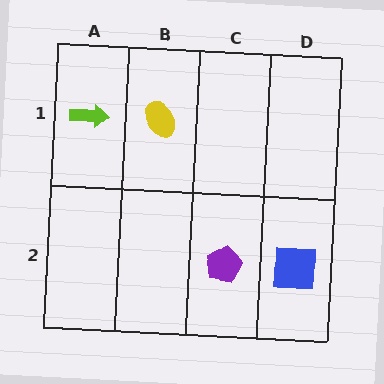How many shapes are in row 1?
2 shapes.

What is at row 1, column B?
A yellow ellipse.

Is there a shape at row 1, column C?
No, that cell is empty.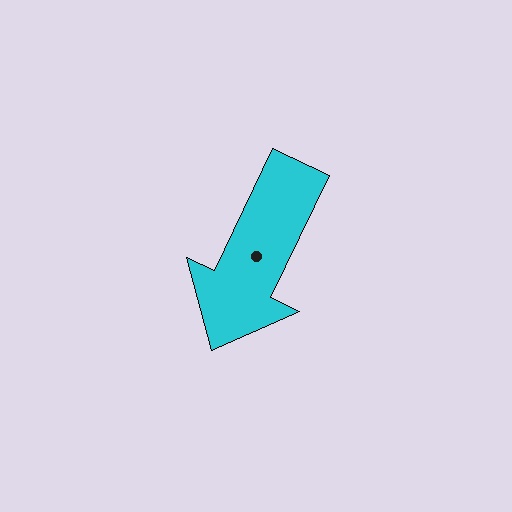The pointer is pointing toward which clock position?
Roughly 7 o'clock.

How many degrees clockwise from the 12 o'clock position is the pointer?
Approximately 205 degrees.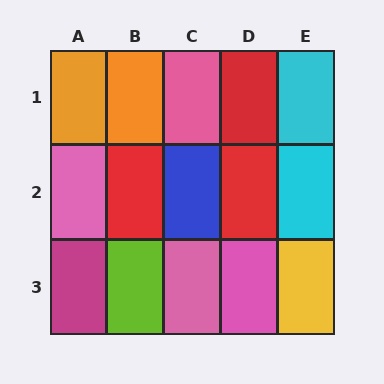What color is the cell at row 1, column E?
Cyan.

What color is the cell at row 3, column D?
Pink.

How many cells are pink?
4 cells are pink.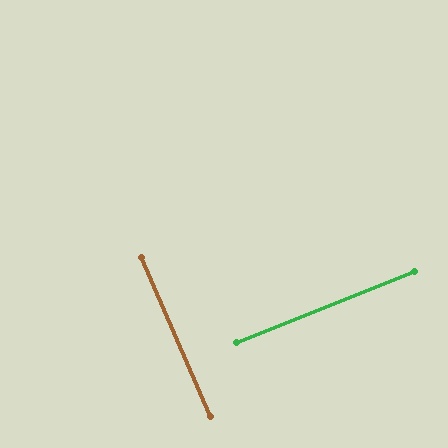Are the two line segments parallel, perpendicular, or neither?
Perpendicular — they meet at approximately 88°.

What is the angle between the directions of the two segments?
Approximately 88 degrees.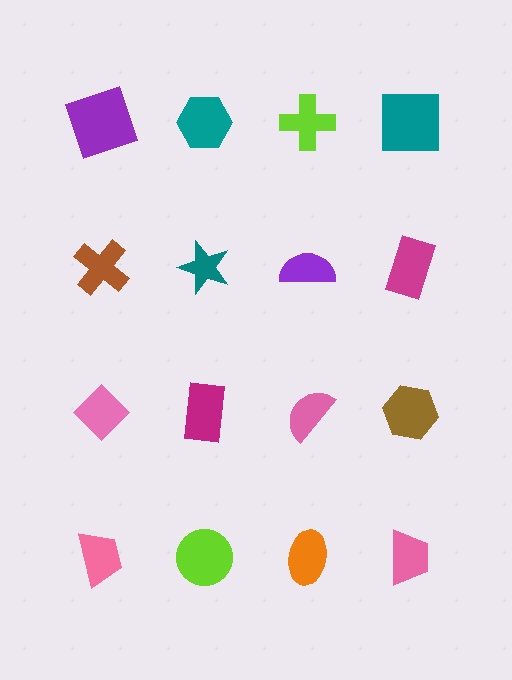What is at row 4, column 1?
A pink trapezoid.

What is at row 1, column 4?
A teal square.